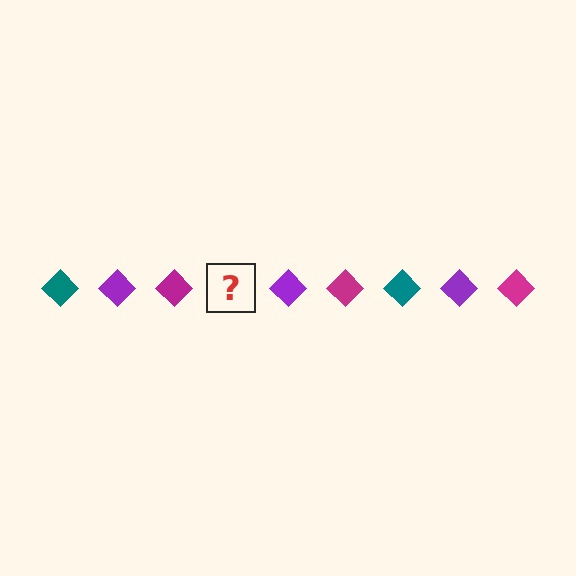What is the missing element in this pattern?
The missing element is a teal diamond.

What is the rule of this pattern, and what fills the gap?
The rule is that the pattern cycles through teal, purple, magenta diamonds. The gap should be filled with a teal diamond.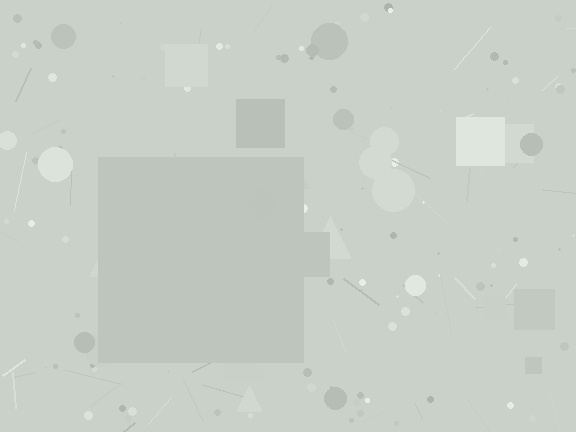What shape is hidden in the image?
A square is hidden in the image.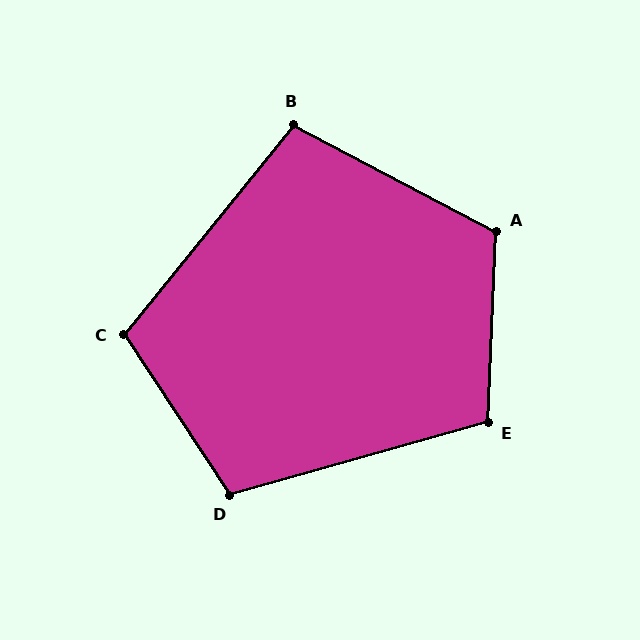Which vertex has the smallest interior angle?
B, at approximately 101 degrees.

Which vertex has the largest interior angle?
A, at approximately 116 degrees.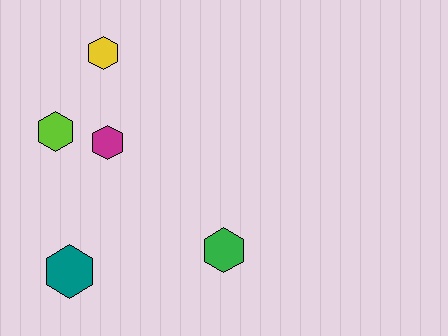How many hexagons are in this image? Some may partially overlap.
There are 5 hexagons.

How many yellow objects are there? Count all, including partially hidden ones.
There is 1 yellow object.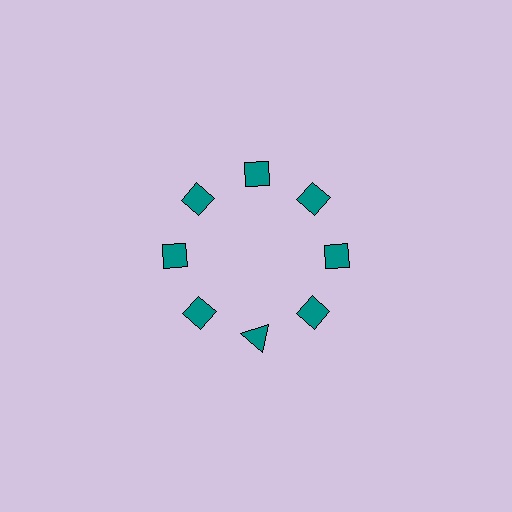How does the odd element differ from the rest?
It has a different shape: triangle instead of diamond.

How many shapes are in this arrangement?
There are 8 shapes arranged in a ring pattern.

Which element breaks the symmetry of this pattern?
The teal triangle at roughly the 6 o'clock position breaks the symmetry. All other shapes are teal diamonds.